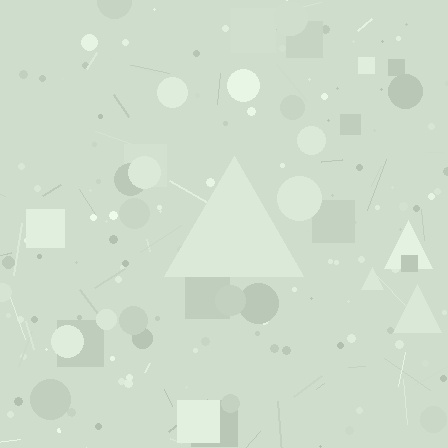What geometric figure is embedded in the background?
A triangle is embedded in the background.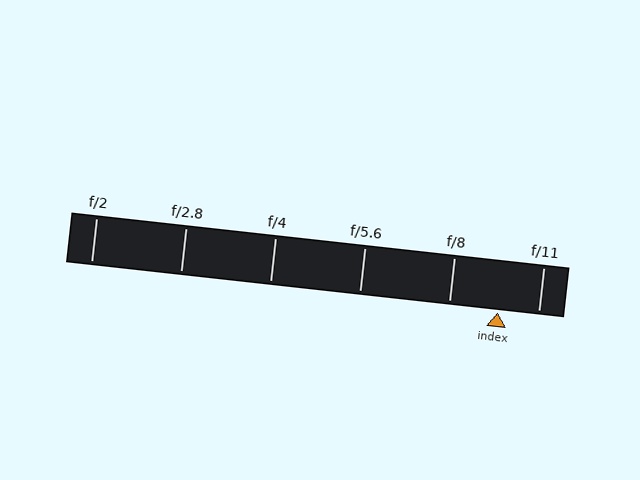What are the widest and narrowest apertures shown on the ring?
The widest aperture shown is f/2 and the narrowest is f/11.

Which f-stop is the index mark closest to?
The index mark is closest to f/11.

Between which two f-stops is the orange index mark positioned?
The index mark is between f/8 and f/11.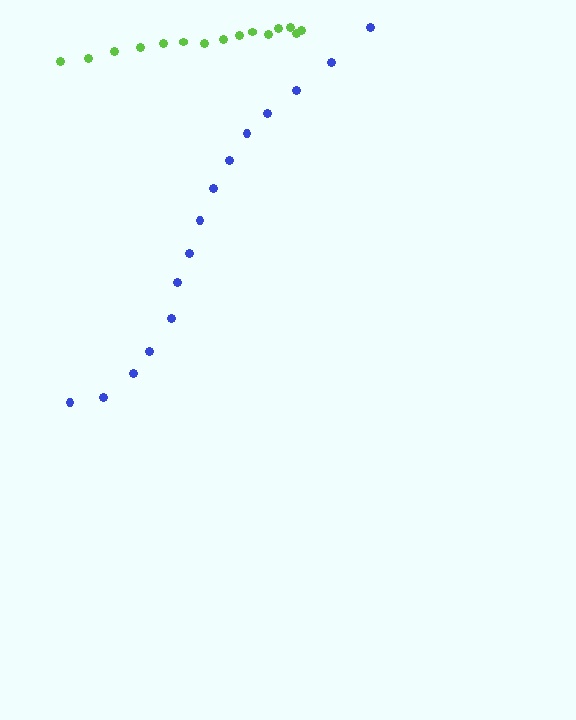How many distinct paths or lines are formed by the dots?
There are 2 distinct paths.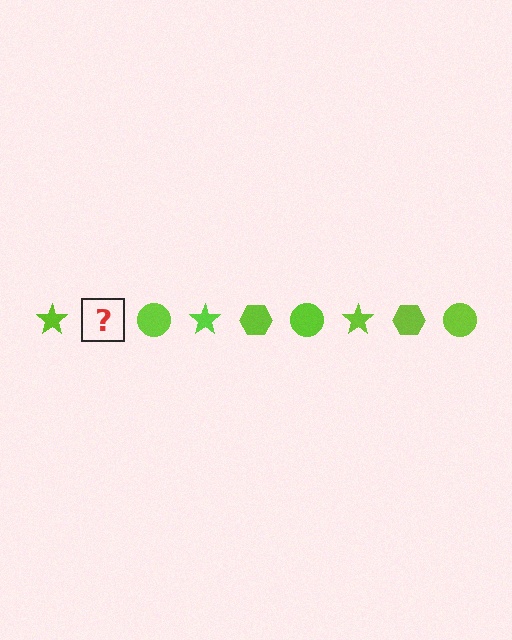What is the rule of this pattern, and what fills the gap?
The rule is that the pattern cycles through star, hexagon, circle shapes in lime. The gap should be filled with a lime hexagon.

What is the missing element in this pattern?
The missing element is a lime hexagon.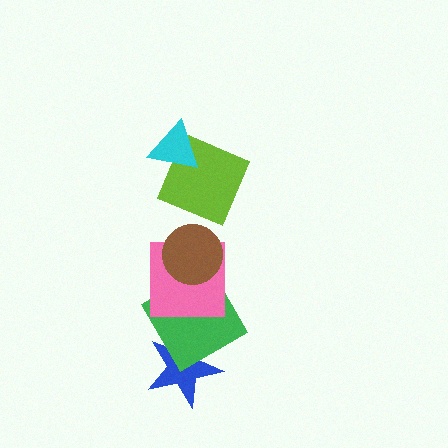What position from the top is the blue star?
The blue star is 6th from the top.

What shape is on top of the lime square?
The cyan triangle is on top of the lime square.